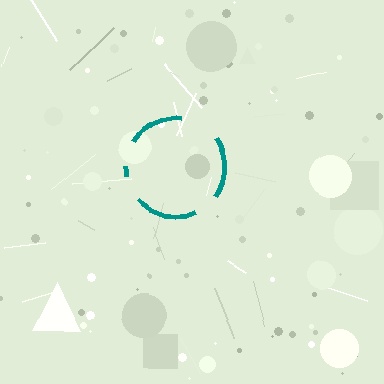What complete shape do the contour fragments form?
The contour fragments form a circle.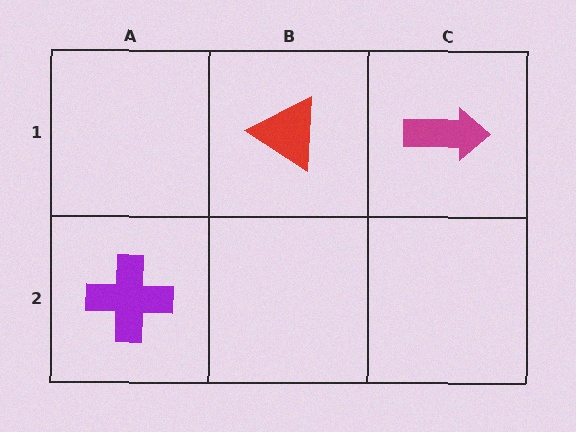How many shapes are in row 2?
1 shape.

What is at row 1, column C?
A magenta arrow.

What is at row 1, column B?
A red triangle.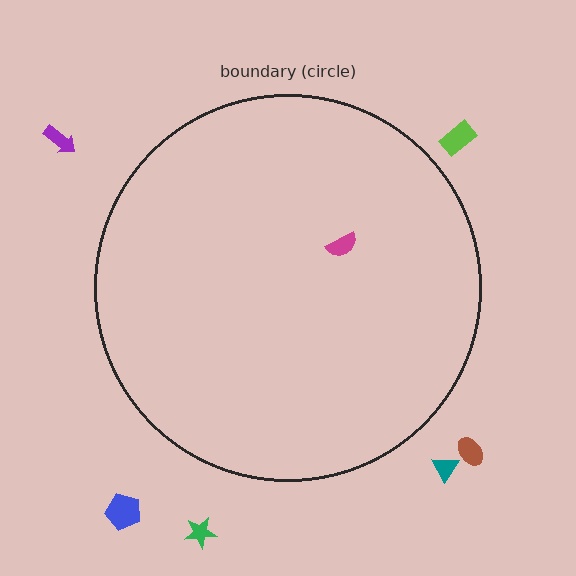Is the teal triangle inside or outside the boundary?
Outside.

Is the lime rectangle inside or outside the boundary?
Outside.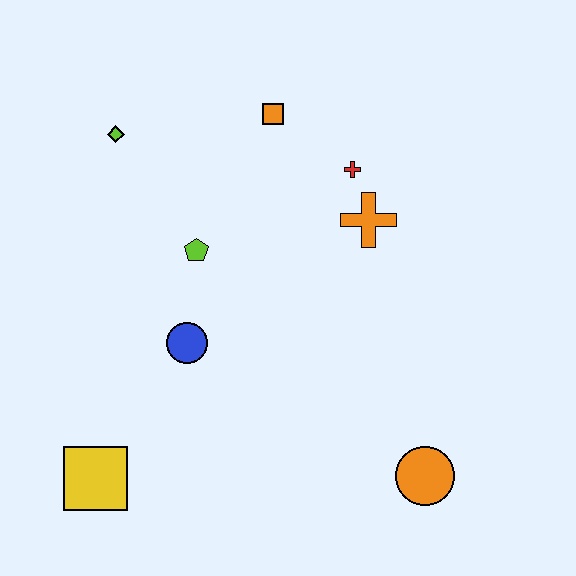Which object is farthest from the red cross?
The yellow square is farthest from the red cross.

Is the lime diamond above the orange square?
No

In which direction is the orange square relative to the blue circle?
The orange square is above the blue circle.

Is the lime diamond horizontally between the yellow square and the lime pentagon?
Yes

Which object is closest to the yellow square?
The blue circle is closest to the yellow square.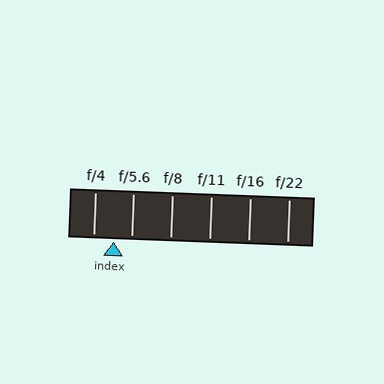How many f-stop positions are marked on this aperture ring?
There are 6 f-stop positions marked.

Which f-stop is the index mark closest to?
The index mark is closest to f/5.6.